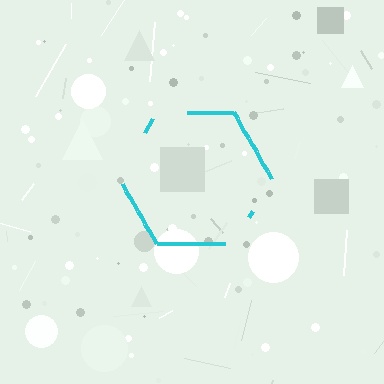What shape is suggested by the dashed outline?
The dashed outline suggests a hexagon.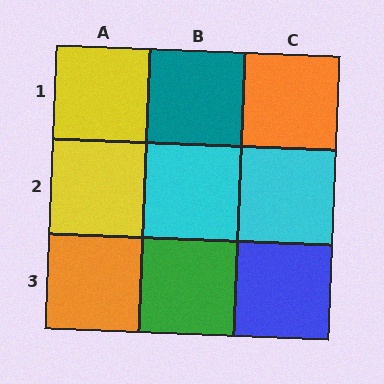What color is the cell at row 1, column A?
Yellow.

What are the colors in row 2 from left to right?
Yellow, cyan, cyan.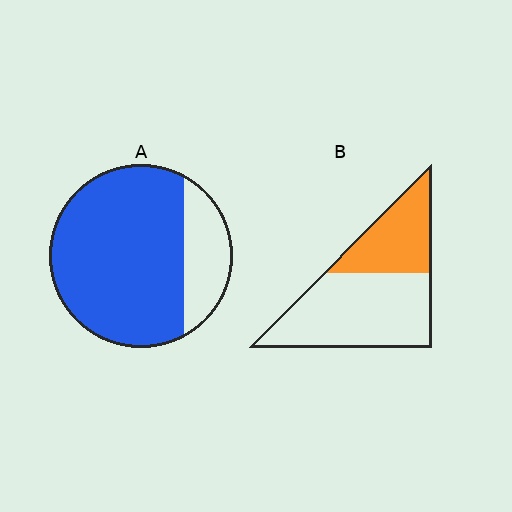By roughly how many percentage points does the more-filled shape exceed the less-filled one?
By roughly 45 percentage points (A over B).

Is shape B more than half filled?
No.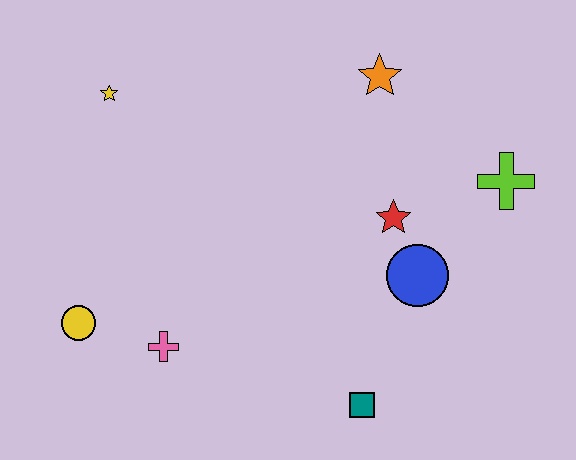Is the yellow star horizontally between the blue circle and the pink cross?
No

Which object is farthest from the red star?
The yellow circle is farthest from the red star.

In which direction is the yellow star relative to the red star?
The yellow star is to the left of the red star.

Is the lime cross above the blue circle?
Yes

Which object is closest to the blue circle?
The red star is closest to the blue circle.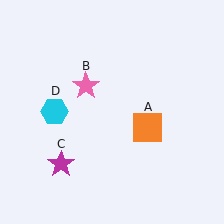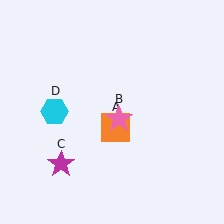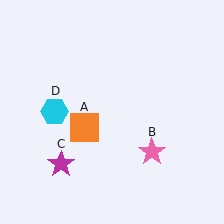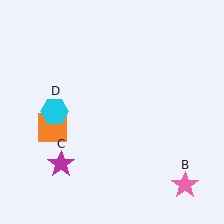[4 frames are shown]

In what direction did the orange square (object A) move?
The orange square (object A) moved left.